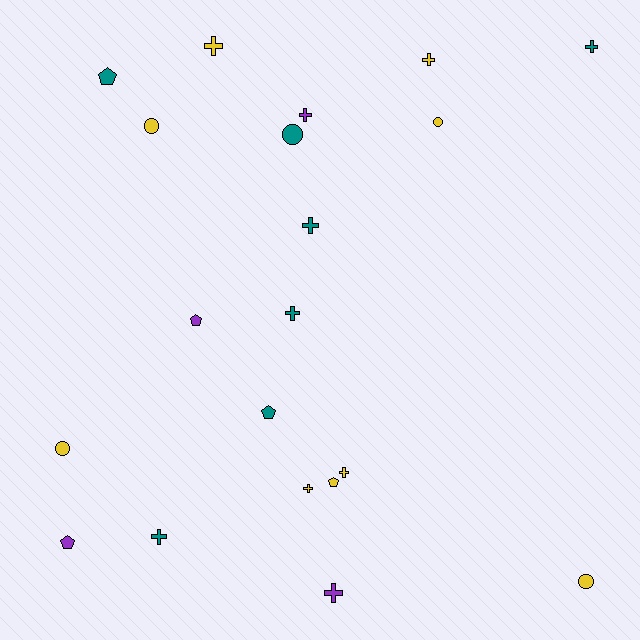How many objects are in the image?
There are 20 objects.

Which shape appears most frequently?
Cross, with 10 objects.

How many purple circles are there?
There are no purple circles.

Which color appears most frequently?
Yellow, with 9 objects.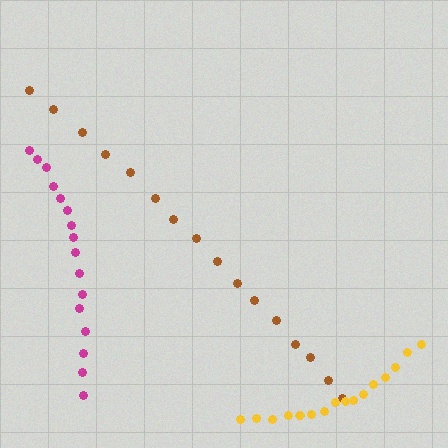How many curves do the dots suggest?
There are 3 distinct paths.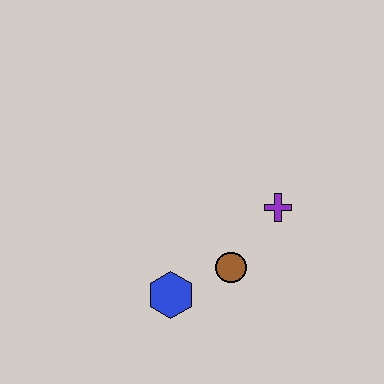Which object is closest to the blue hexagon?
The brown circle is closest to the blue hexagon.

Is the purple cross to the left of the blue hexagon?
No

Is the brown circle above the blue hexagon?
Yes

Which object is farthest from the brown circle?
The purple cross is farthest from the brown circle.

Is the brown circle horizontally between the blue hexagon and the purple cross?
Yes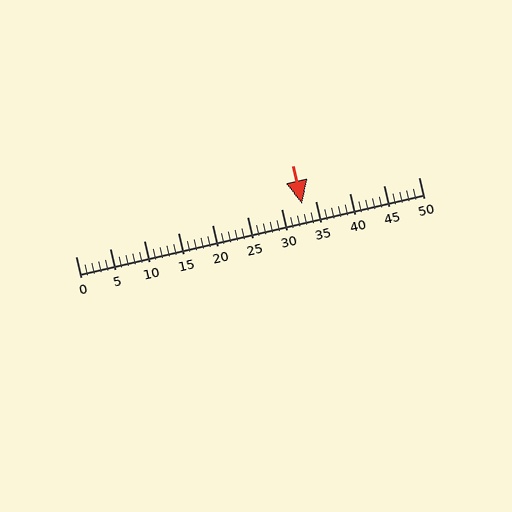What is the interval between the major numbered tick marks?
The major tick marks are spaced 5 units apart.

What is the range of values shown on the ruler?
The ruler shows values from 0 to 50.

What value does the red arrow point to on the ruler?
The red arrow points to approximately 33.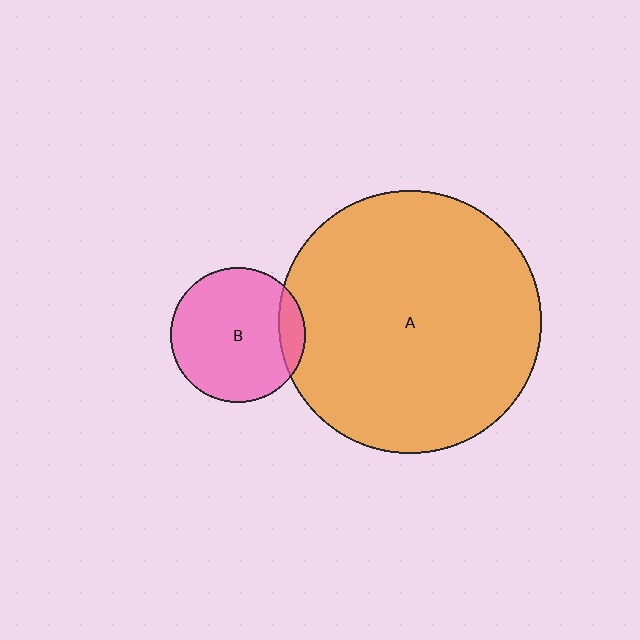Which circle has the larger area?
Circle A (orange).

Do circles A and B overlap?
Yes.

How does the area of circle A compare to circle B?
Approximately 3.8 times.